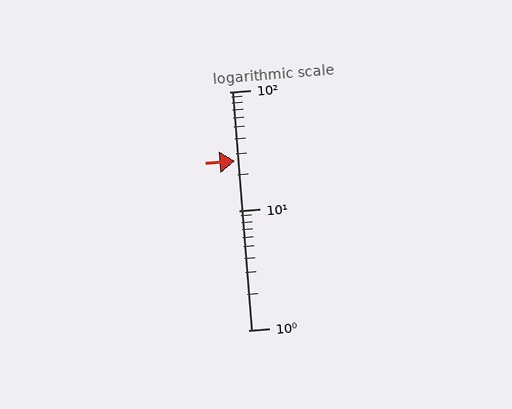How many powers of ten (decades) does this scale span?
The scale spans 2 decades, from 1 to 100.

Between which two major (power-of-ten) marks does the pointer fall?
The pointer is between 10 and 100.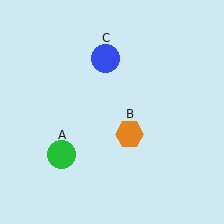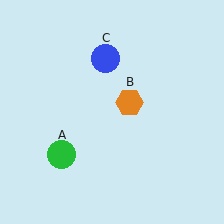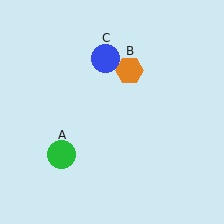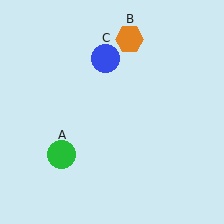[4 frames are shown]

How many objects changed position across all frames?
1 object changed position: orange hexagon (object B).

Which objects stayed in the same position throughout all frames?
Green circle (object A) and blue circle (object C) remained stationary.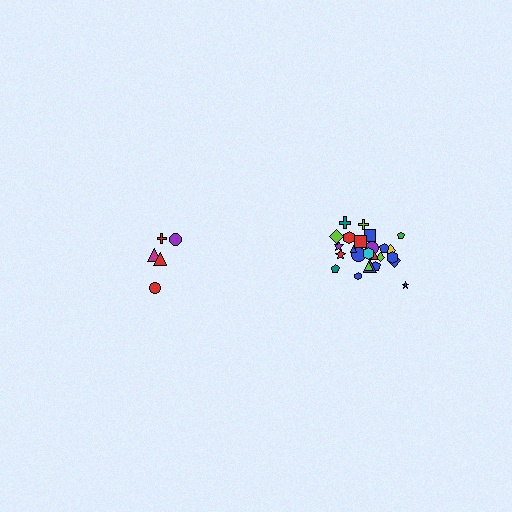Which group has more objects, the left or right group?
The right group.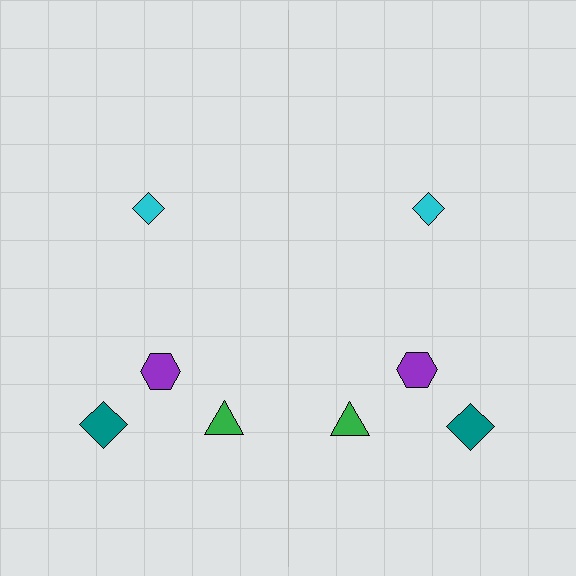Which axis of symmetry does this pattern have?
The pattern has a vertical axis of symmetry running through the center of the image.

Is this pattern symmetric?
Yes, this pattern has bilateral (reflection) symmetry.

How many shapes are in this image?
There are 8 shapes in this image.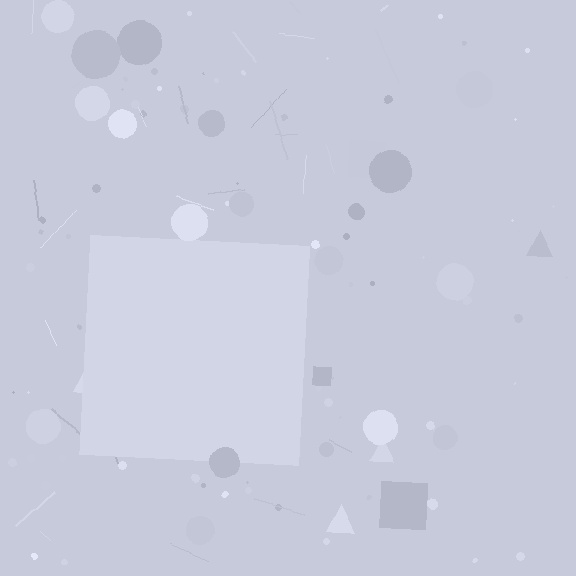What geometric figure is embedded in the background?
A square is embedded in the background.